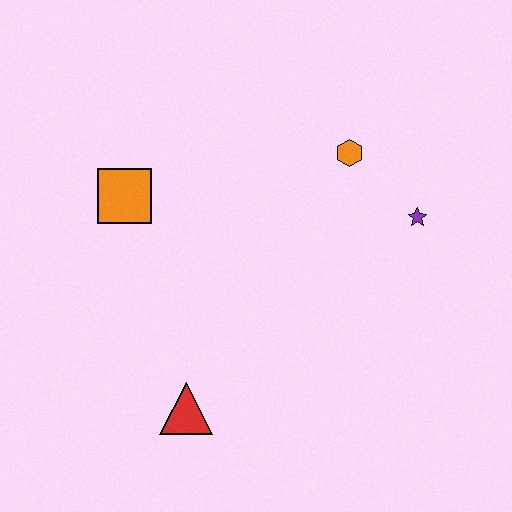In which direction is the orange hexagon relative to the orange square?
The orange hexagon is to the right of the orange square.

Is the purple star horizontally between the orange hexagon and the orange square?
No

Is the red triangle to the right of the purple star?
No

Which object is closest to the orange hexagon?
The purple star is closest to the orange hexagon.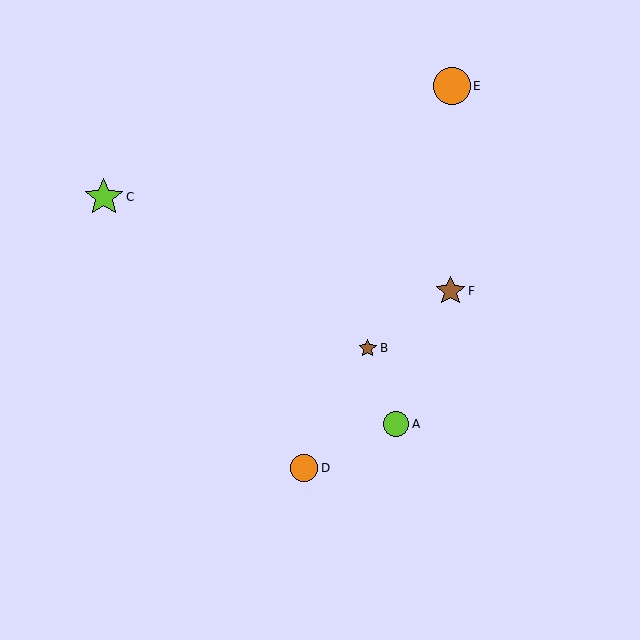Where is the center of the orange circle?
The center of the orange circle is at (304, 468).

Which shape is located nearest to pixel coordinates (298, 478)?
The orange circle (labeled D) at (304, 468) is nearest to that location.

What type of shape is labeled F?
Shape F is a brown star.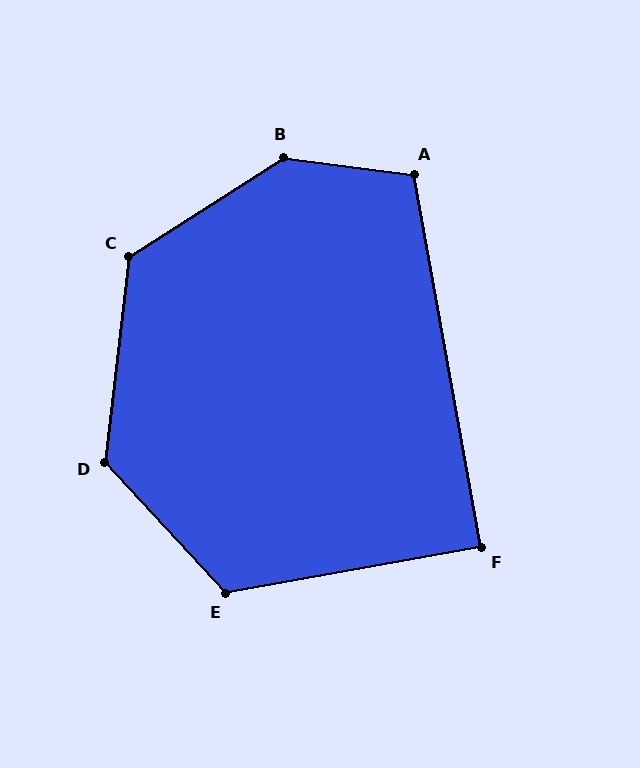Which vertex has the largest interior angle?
B, at approximately 140 degrees.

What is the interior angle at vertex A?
Approximately 108 degrees (obtuse).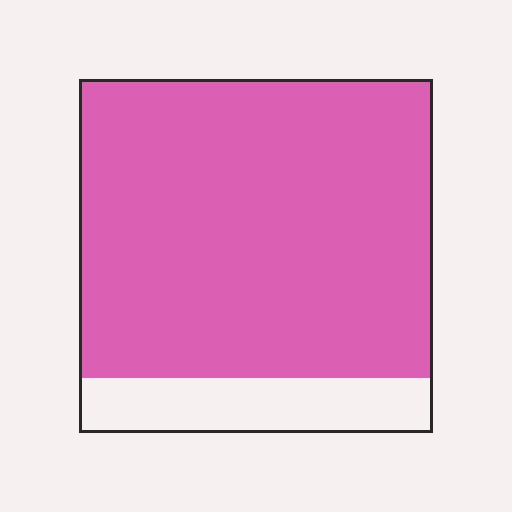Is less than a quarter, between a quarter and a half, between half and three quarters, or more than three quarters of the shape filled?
More than three quarters.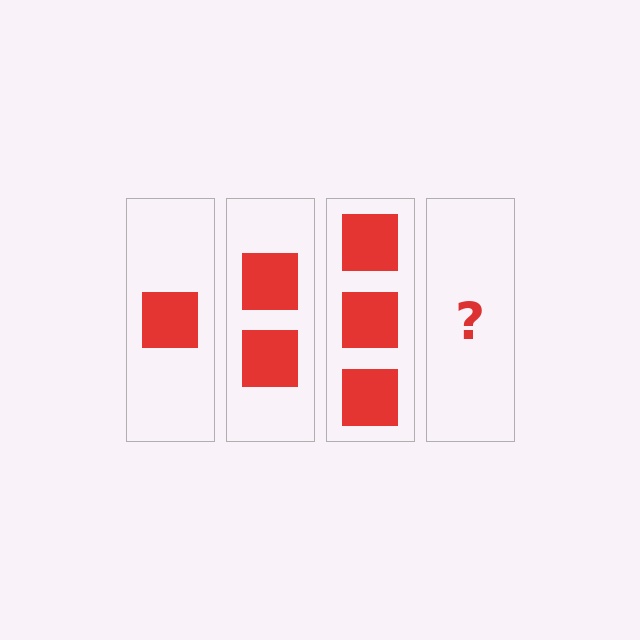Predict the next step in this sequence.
The next step is 4 squares.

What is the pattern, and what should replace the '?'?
The pattern is that each step adds one more square. The '?' should be 4 squares.